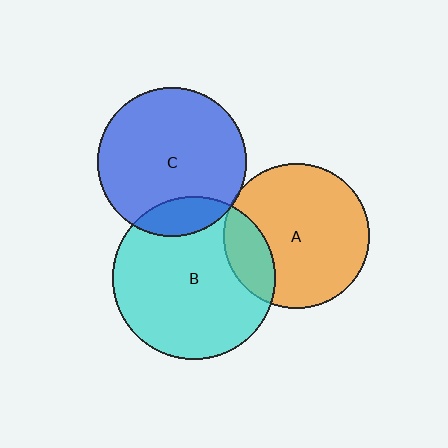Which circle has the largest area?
Circle B (cyan).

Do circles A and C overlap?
Yes.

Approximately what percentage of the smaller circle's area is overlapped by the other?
Approximately 5%.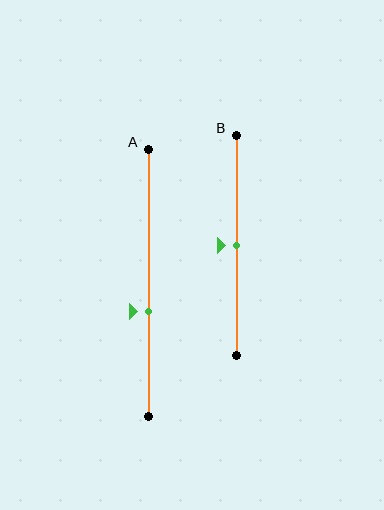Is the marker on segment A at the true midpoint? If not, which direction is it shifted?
No, the marker on segment A is shifted downward by about 11% of the segment length.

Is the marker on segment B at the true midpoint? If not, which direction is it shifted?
Yes, the marker on segment B is at the true midpoint.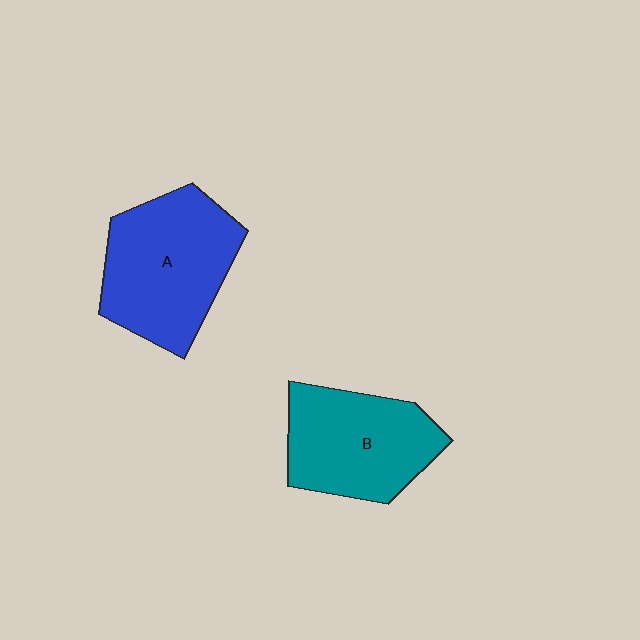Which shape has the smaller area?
Shape B (teal).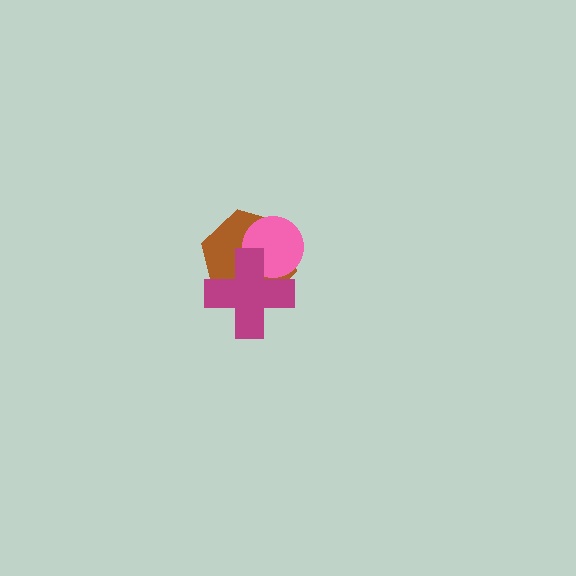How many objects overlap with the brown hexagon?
2 objects overlap with the brown hexagon.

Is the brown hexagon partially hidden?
Yes, it is partially covered by another shape.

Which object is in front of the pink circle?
The magenta cross is in front of the pink circle.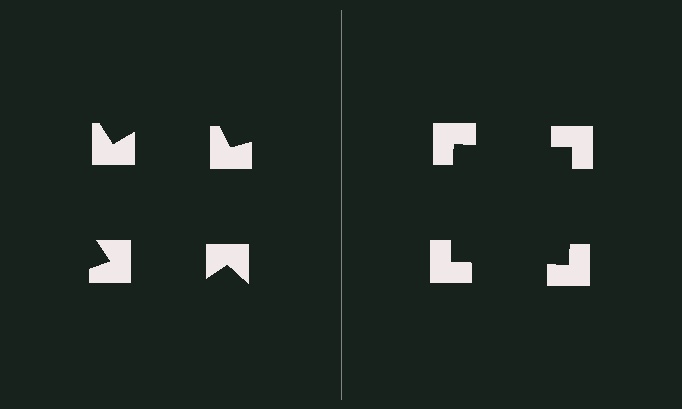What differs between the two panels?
The notched squares are positioned identically on both sides; only the wedge orientations differ. On the right they align to a square; on the left they are misaligned.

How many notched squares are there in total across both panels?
8 — 4 on each side.